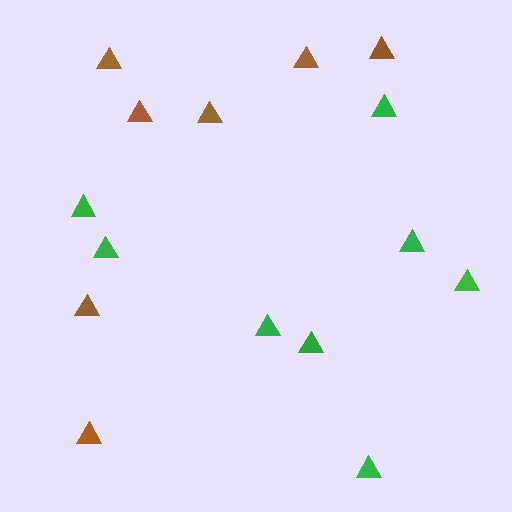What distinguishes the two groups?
There are 2 groups: one group of brown triangles (7) and one group of green triangles (8).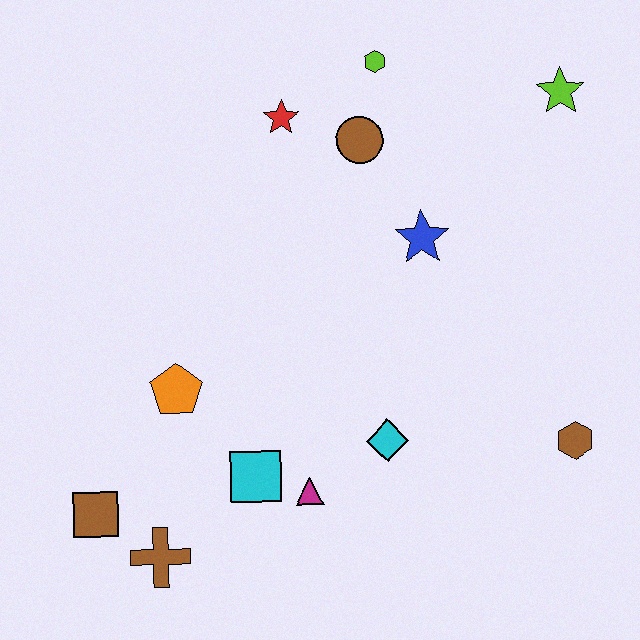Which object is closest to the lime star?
The lime hexagon is closest to the lime star.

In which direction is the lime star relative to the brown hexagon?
The lime star is above the brown hexagon.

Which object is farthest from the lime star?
The brown square is farthest from the lime star.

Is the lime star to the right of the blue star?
Yes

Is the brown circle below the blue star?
No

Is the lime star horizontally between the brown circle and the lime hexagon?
No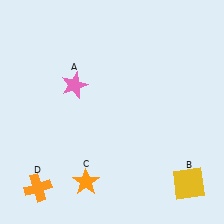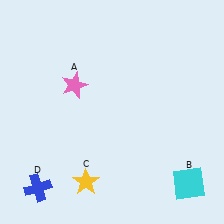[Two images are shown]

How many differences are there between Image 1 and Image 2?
There are 3 differences between the two images.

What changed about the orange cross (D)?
In Image 1, D is orange. In Image 2, it changed to blue.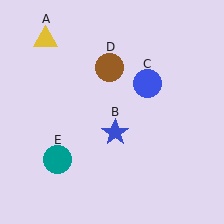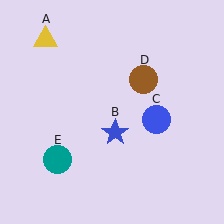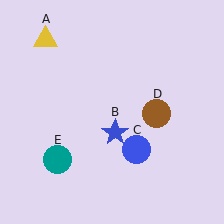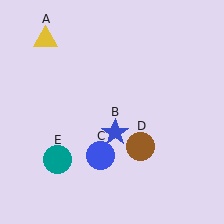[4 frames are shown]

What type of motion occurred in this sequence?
The blue circle (object C), brown circle (object D) rotated clockwise around the center of the scene.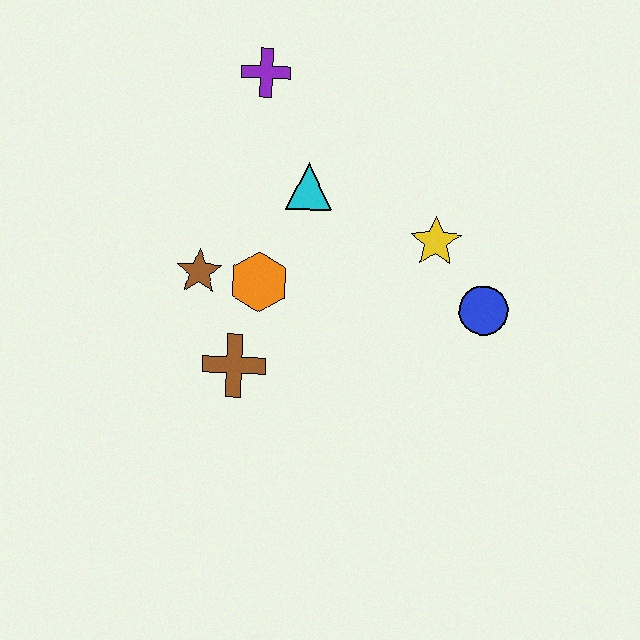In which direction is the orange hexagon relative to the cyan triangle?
The orange hexagon is below the cyan triangle.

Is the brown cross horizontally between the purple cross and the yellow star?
No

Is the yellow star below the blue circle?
No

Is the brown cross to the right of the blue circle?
No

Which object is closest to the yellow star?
The blue circle is closest to the yellow star.